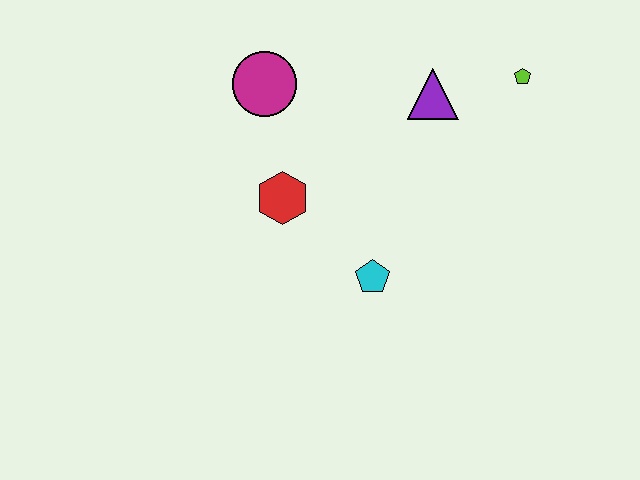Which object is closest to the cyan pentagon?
The red hexagon is closest to the cyan pentagon.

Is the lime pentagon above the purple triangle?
Yes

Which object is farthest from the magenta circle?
The lime pentagon is farthest from the magenta circle.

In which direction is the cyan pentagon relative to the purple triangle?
The cyan pentagon is below the purple triangle.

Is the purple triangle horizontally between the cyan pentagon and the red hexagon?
No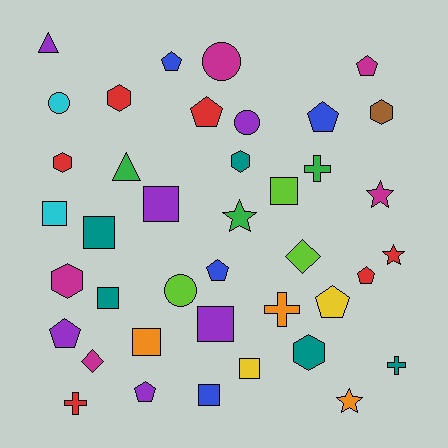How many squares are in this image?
There are 9 squares.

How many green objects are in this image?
There are 3 green objects.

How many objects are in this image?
There are 40 objects.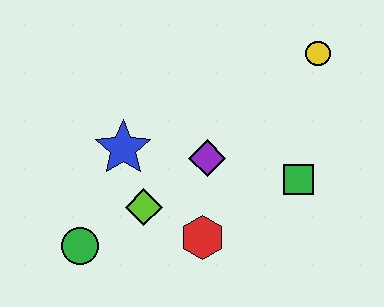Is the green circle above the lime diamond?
No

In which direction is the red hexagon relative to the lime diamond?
The red hexagon is to the right of the lime diamond.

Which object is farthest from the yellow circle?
The green circle is farthest from the yellow circle.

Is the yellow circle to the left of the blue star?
No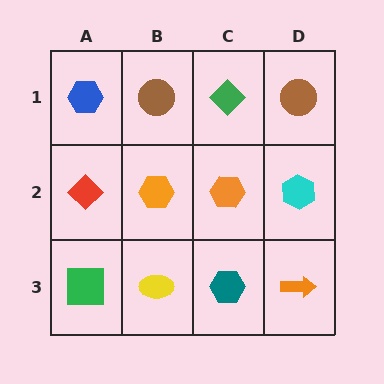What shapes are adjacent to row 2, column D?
A brown circle (row 1, column D), an orange arrow (row 3, column D), an orange hexagon (row 2, column C).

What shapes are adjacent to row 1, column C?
An orange hexagon (row 2, column C), a brown circle (row 1, column B), a brown circle (row 1, column D).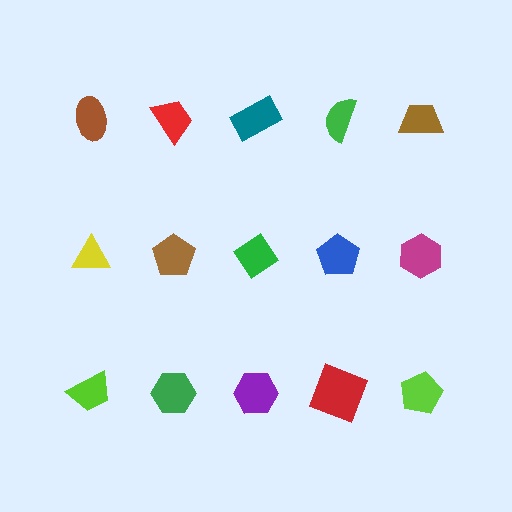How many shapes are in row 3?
5 shapes.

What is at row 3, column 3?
A purple hexagon.